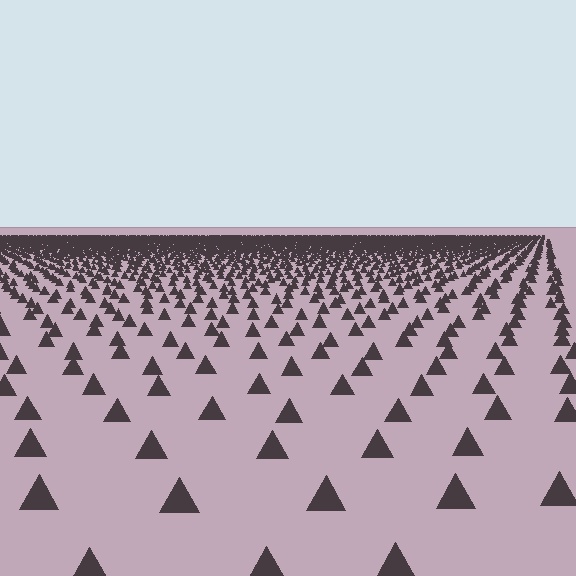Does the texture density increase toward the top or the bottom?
Density increases toward the top.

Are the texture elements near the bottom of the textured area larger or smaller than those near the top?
Larger. Near the bottom, elements are closer to the viewer and appear at a bigger on-screen size.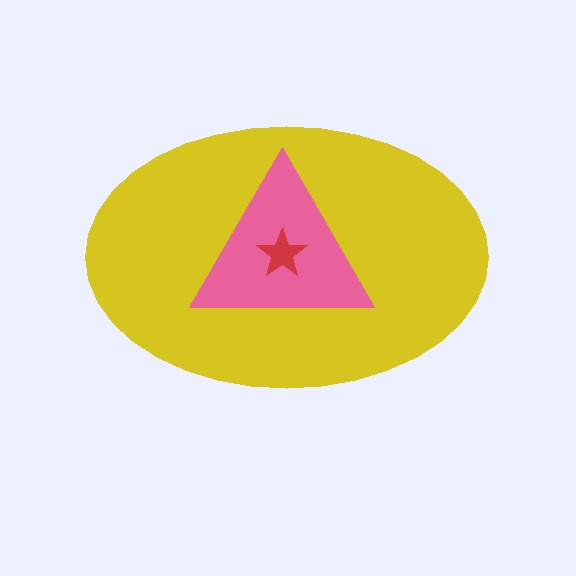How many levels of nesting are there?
3.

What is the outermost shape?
The yellow ellipse.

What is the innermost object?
The red star.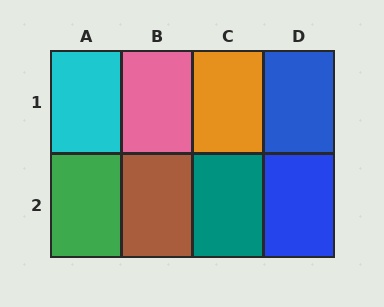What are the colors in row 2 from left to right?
Green, brown, teal, blue.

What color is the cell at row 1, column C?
Orange.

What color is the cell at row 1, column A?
Cyan.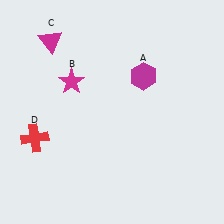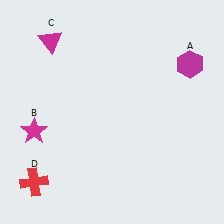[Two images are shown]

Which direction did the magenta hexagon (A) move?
The magenta hexagon (A) moved right.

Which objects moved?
The objects that moved are: the magenta hexagon (A), the magenta star (B), the red cross (D).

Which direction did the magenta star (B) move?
The magenta star (B) moved down.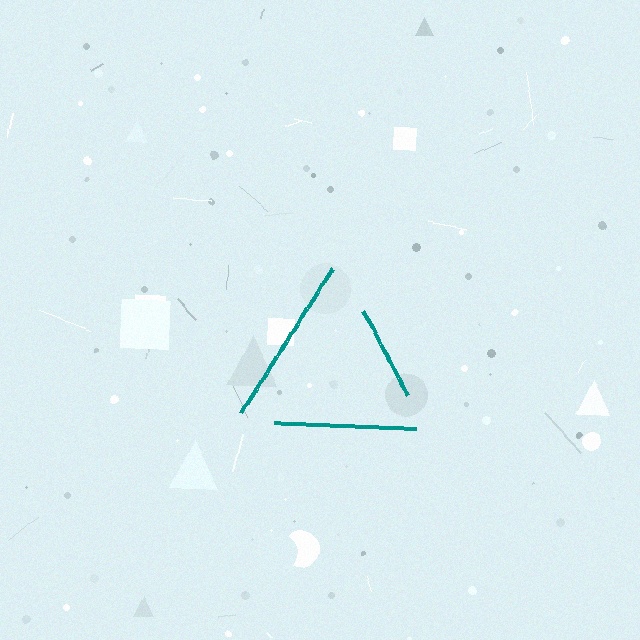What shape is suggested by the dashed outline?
The dashed outline suggests a triangle.